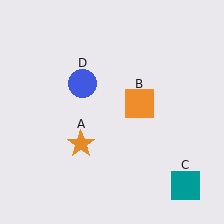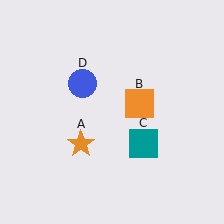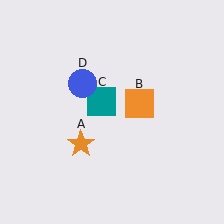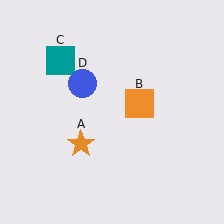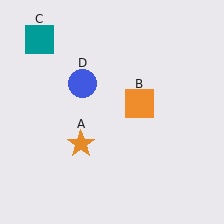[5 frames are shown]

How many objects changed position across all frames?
1 object changed position: teal square (object C).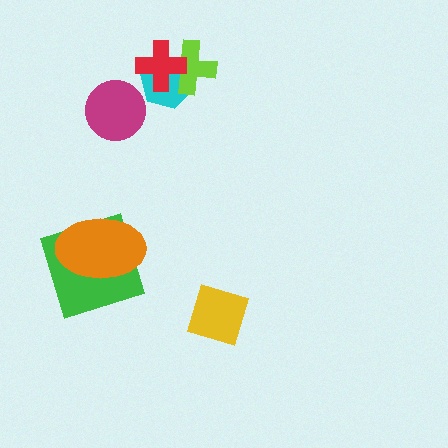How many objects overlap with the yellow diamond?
0 objects overlap with the yellow diamond.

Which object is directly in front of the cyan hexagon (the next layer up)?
The lime cross is directly in front of the cyan hexagon.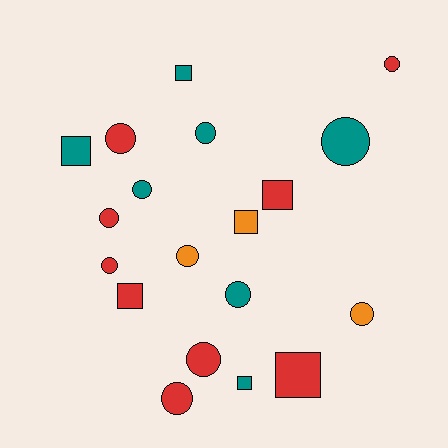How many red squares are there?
There are 3 red squares.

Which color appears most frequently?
Red, with 9 objects.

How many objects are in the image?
There are 19 objects.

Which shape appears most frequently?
Circle, with 12 objects.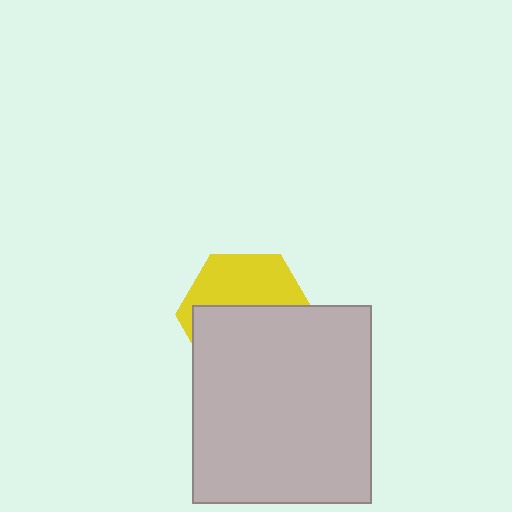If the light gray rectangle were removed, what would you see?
You would see the complete yellow hexagon.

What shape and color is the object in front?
The object in front is a light gray rectangle.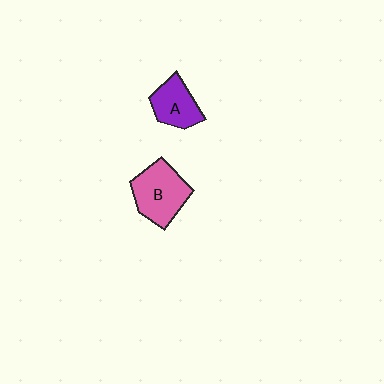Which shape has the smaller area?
Shape A (purple).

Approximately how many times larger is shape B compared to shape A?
Approximately 1.4 times.